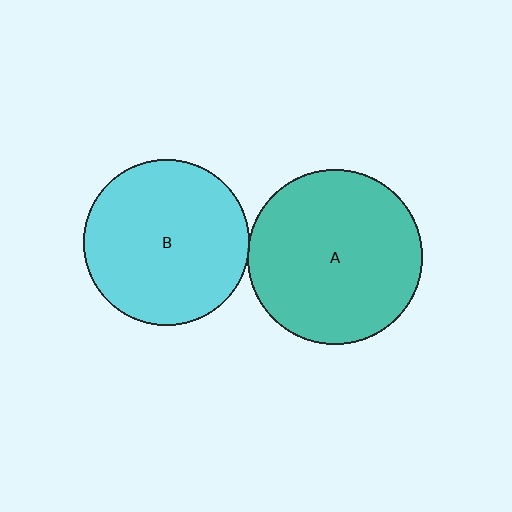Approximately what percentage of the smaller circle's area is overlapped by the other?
Approximately 5%.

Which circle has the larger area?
Circle A (teal).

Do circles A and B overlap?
Yes.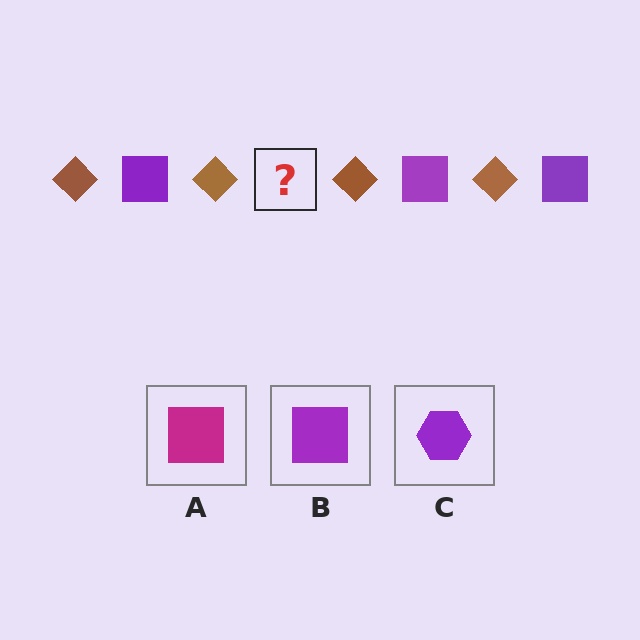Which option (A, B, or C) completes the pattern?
B.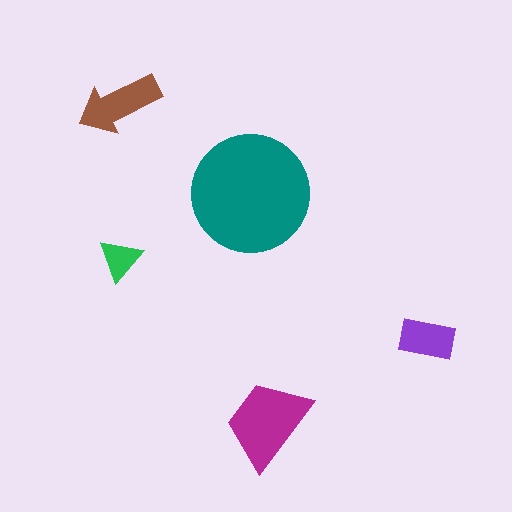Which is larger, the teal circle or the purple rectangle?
The teal circle.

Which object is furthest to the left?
The brown arrow is leftmost.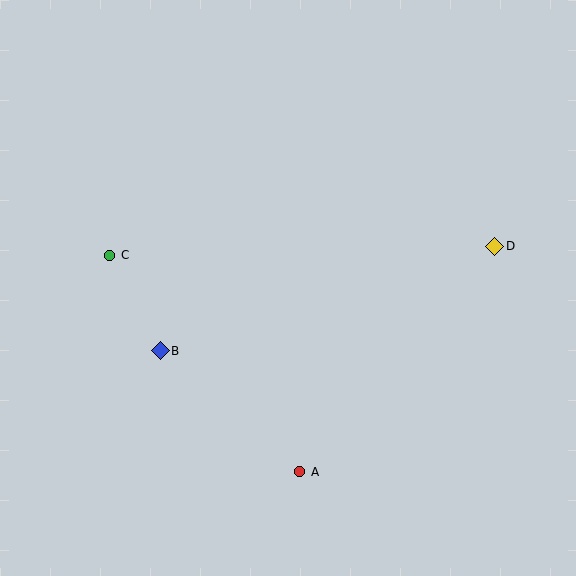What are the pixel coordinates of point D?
Point D is at (495, 246).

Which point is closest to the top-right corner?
Point D is closest to the top-right corner.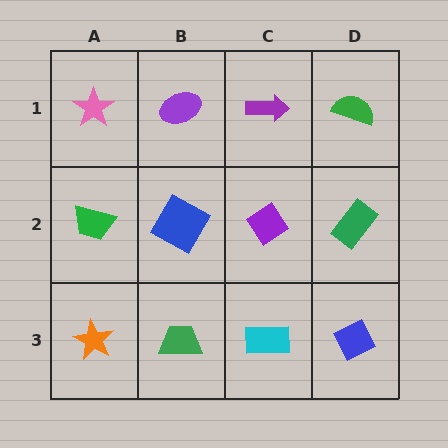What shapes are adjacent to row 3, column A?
A green trapezoid (row 2, column A), a green trapezoid (row 3, column B).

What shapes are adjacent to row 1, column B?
A blue square (row 2, column B), a pink star (row 1, column A), a purple arrow (row 1, column C).